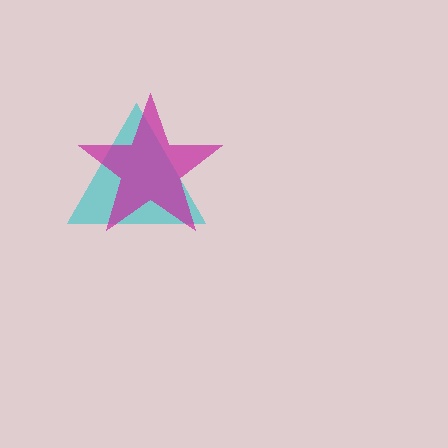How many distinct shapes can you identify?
There are 2 distinct shapes: a cyan triangle, a magenta star.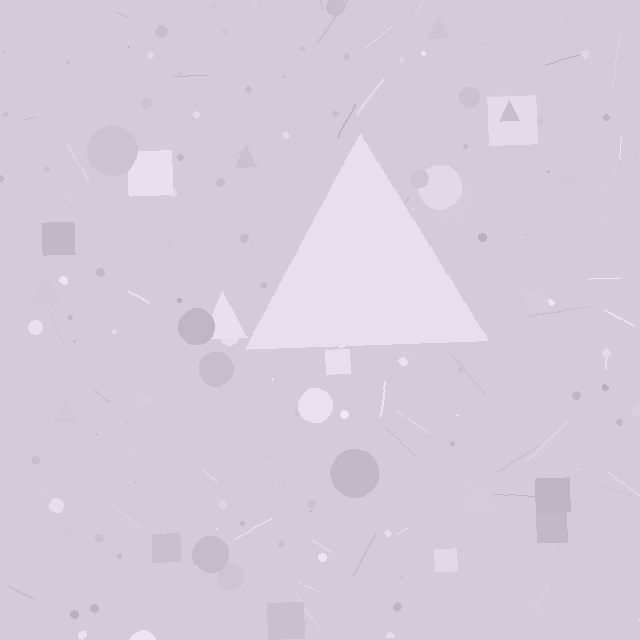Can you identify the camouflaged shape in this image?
The camouflaged shape is a triangle.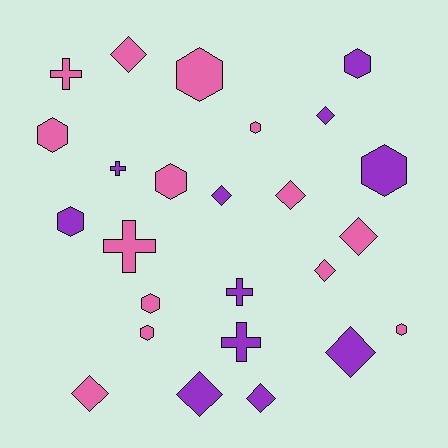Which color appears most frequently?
Pink, with 14 objects.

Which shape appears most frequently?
Hexagon, with 10 objects.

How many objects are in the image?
There are 25 objects.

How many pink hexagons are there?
There are 7 pink hexagons.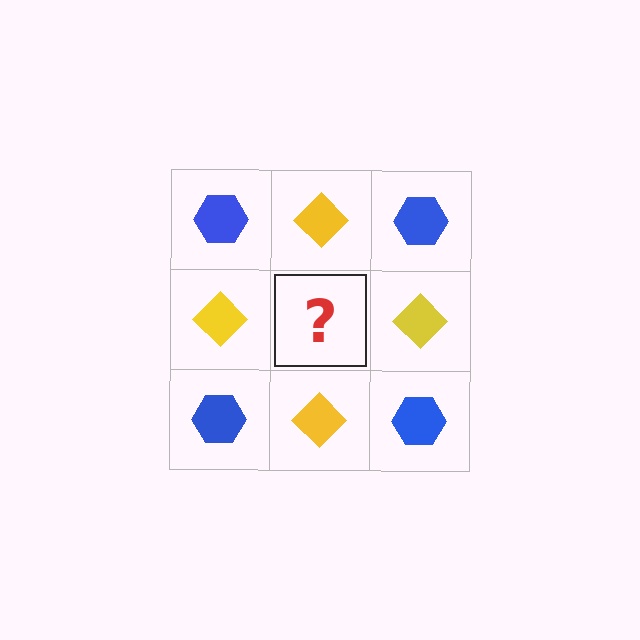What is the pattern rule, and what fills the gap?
The rule is that it alternates blue hexagon and yellow diamond in a checkerboard pattern. The gap should be filled with a blue hexagon.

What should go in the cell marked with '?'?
The missing cell should contain a blue hexagon.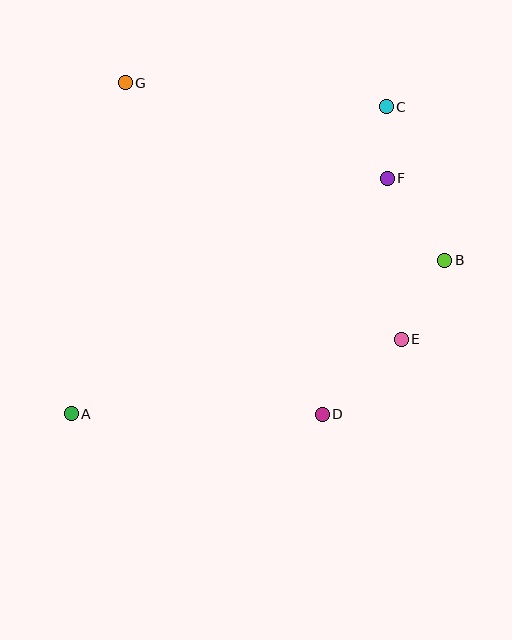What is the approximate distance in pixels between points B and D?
The distance between B and D is approximately 196 pixels.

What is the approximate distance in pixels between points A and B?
The distance between A and B is approximately 404 pixels.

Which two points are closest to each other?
Points C and F are closest to each other.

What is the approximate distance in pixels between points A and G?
The distance between A and G is approximately 335 pixels.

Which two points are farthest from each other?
Points A and C are farthest from each other.